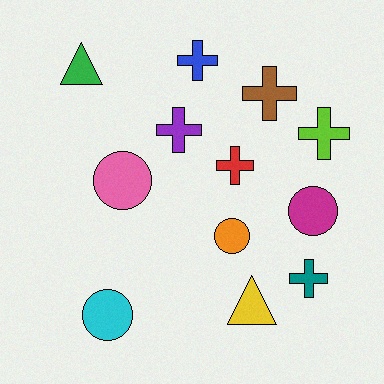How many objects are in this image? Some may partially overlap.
There are 12 objects.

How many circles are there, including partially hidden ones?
There are 4 circles.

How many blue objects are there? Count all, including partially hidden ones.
There is 1 blue object.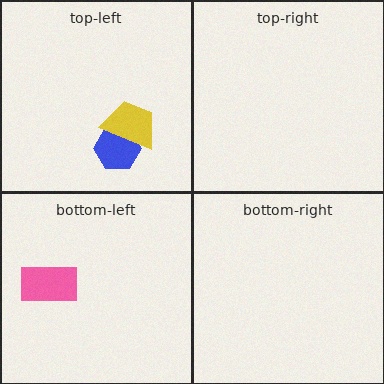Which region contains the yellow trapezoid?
The top-left region.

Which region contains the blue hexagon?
The top-left region.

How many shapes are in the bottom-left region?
1.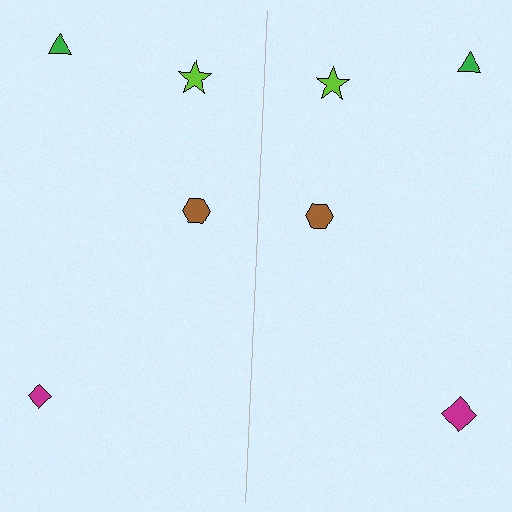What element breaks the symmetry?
The magenta diamond on the right side has a different size than its mirror counterpart.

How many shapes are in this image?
There are 8 shapes in this image.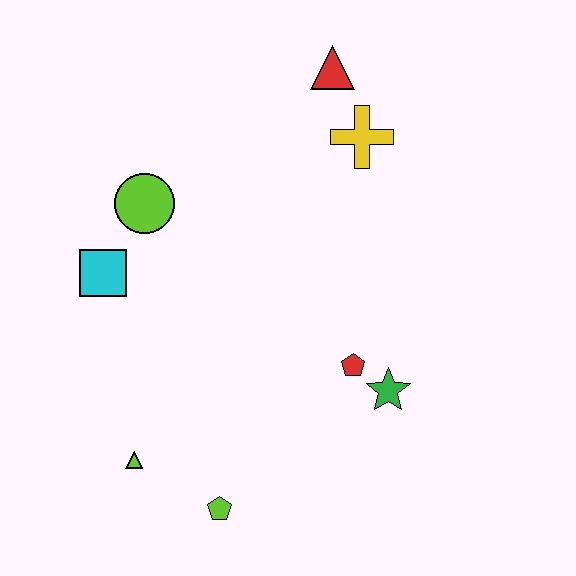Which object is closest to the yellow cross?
The red triangle is closest to the yellow cross.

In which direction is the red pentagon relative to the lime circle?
The red pentagon is to the right of the lime circle.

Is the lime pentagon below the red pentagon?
Yes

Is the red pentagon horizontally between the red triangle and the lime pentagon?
No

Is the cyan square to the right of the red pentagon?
No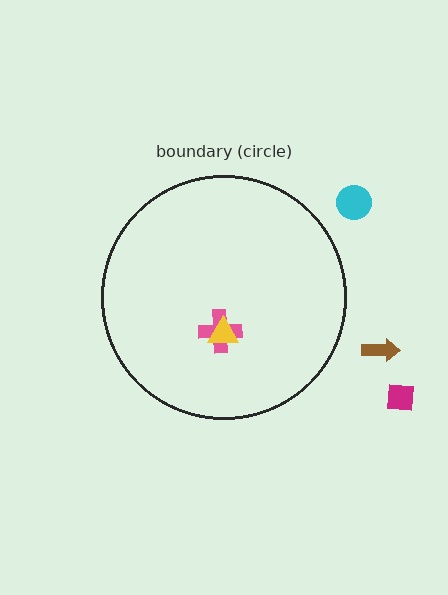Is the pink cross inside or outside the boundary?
Inside.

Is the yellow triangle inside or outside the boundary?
Inside.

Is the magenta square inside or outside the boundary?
Outside.